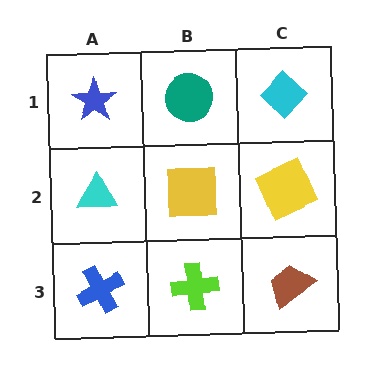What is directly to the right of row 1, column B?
A cyan diamond.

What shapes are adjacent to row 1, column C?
A yellow square (row 2, column C), a teal circle (row 1, column B).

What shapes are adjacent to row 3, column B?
A yellow square (row 2, column B), a blue cross (row 3, column A), a brown trapezoid (row 3, column C).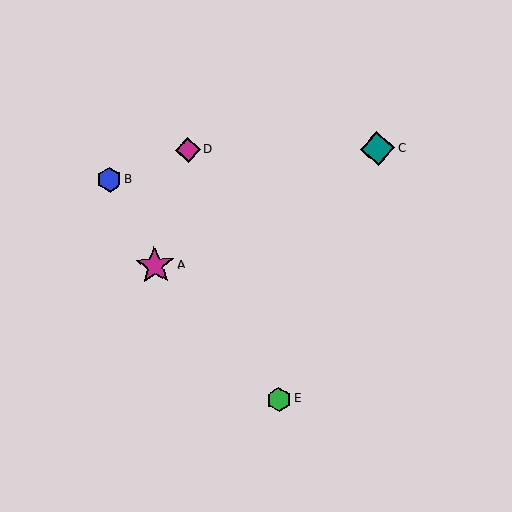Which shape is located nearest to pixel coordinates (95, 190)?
The blue hexagon (labeled B) at (109, 180) is nearest to that location.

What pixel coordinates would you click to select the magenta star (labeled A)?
Click at (155, 266) to select the magenta star A.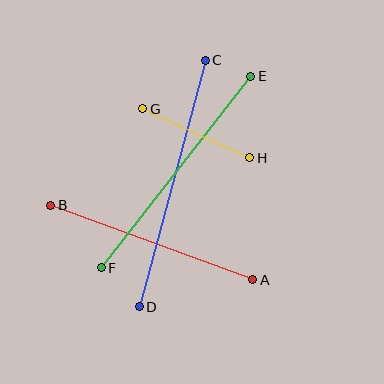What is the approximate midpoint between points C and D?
The midpoint is at approximately (172, 184) pixels.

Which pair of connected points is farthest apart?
Points C and D are farthest apart.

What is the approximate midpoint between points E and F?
The midpoint is at approximately (176, 172) pixels.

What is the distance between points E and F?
The distance is approximately 243 pixels.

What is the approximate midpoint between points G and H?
The midpoint is at approximately (196, 133) pixels.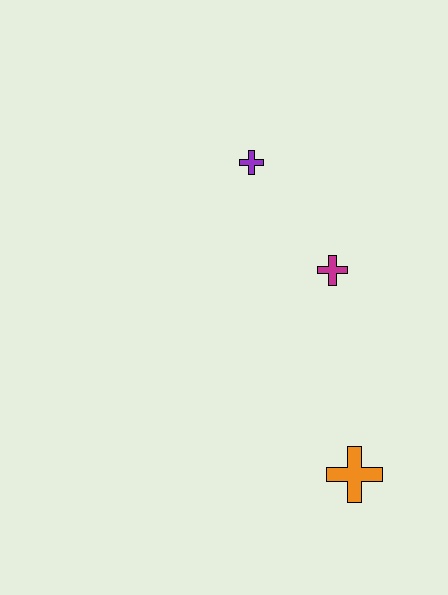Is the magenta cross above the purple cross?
No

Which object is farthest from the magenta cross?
The orange cross is farthest from the magenta cross.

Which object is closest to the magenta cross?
The purple cross is closest to the magenta cross.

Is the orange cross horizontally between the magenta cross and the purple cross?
No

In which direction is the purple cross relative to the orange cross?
The purple cross is above the orange cross.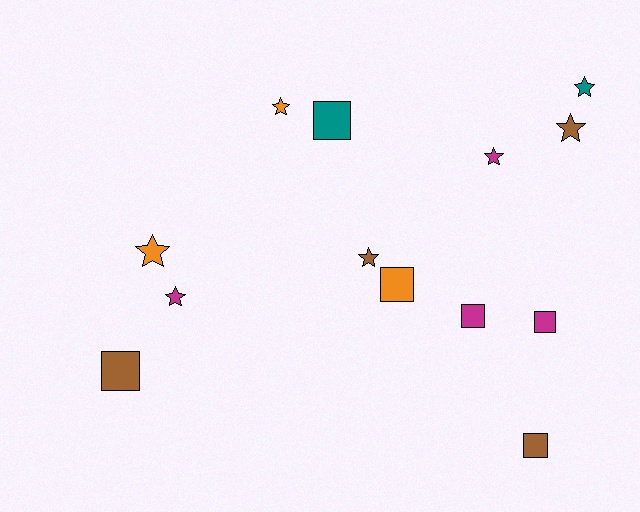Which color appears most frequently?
Magenta, with 4 objects.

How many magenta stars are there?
There are 2 magenta stars.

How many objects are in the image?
There are 13 objects.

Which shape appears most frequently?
Star, with 7 objects.